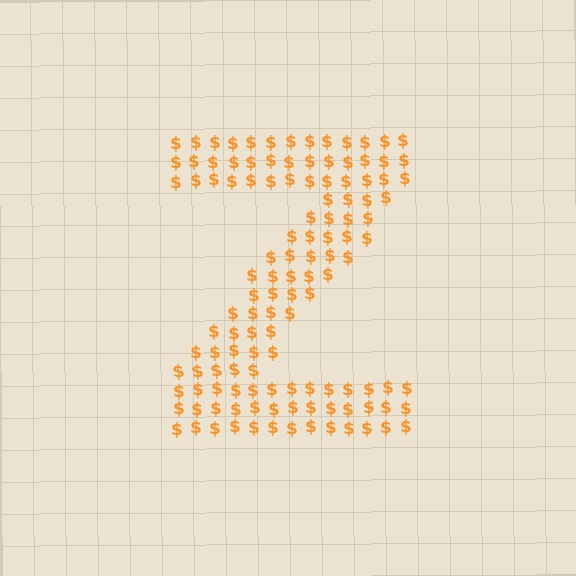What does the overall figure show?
The overall figure shows the letter Z.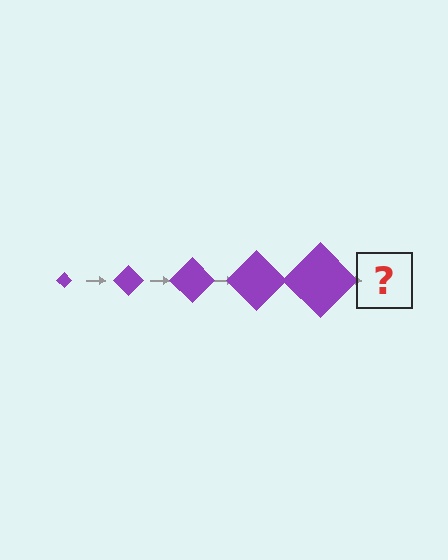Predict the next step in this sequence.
The next step is a purple diamond, larger than the previous one.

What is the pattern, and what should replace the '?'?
The pattern is that the diamond gets progressively larger each step. The '?' should be a purple diamond, larger than the previous one.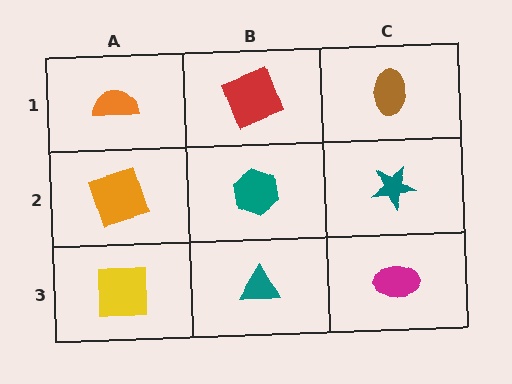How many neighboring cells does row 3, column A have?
2.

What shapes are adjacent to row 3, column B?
A teal hexagon (row 2, column B), a yellow square (row 3, column A), a magenta ellipse (row 3, column C).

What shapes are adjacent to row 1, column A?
An orange square (row 2, column A), a red square (row 1, column B).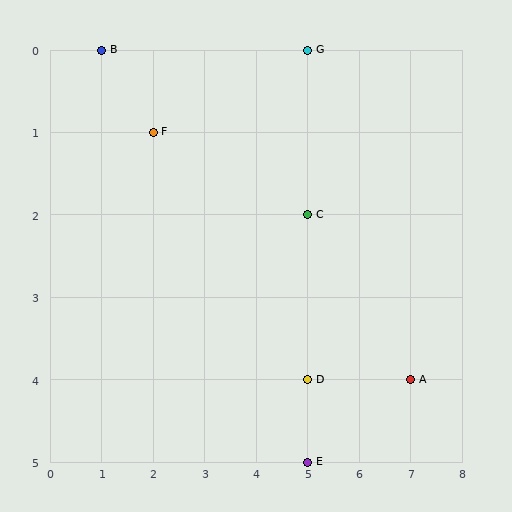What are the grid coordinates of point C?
Point C is at grid coordinates (5, 2).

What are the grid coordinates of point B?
Point B is at grid coordinates (1, 0).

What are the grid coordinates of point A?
Point A is at grid coordinates (7, 4).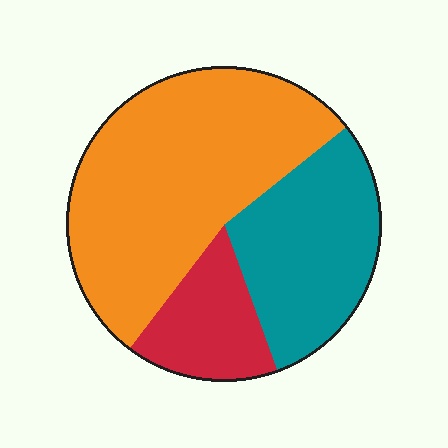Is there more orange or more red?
Orange.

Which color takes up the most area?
Orange, at roughly 55%.